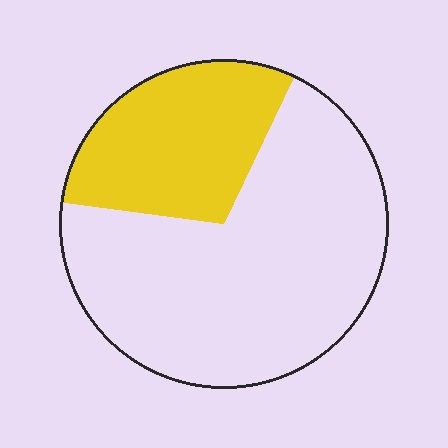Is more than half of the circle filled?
No.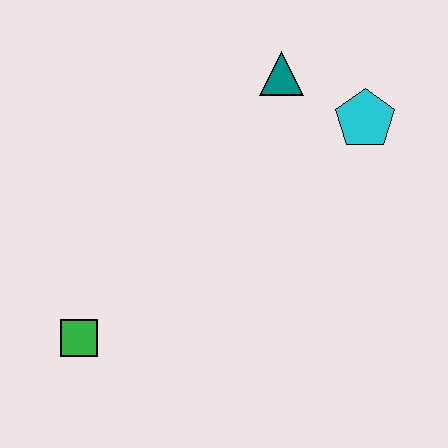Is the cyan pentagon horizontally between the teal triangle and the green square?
No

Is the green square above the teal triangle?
No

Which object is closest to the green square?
The teal triangle is closest to the green square.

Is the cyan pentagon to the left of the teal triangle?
No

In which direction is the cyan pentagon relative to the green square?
The cyan pentagon is to the right of the green square.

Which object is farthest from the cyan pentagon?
The green square is farthest from the cyan pentagon.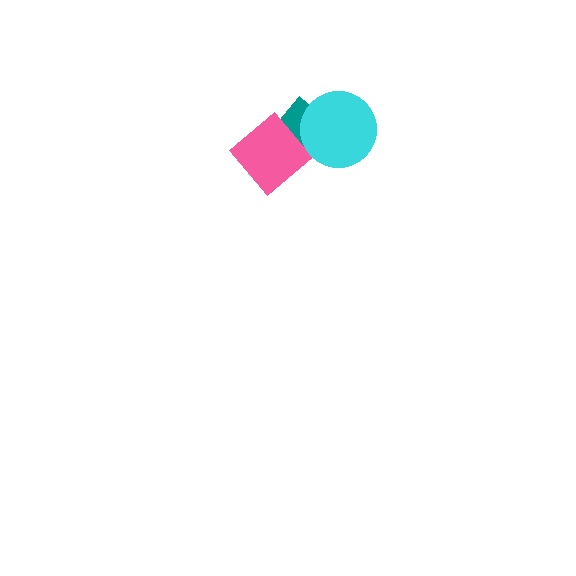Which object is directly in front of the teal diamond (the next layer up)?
The pink diamond is directly in front of the teal diamond.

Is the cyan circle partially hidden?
No, no other shape covers it.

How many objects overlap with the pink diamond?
2 objects overlap with the pink diamond.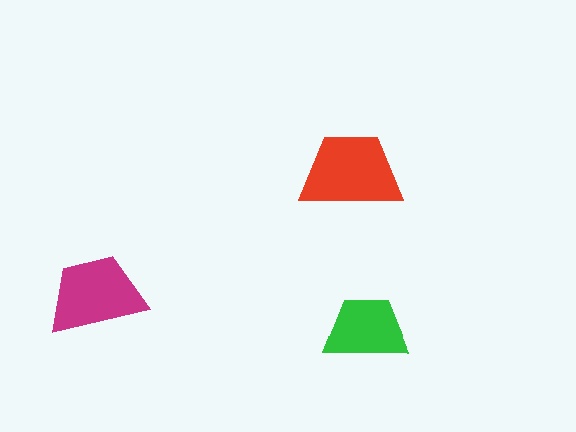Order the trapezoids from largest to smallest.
the red one, the magenta one, the green one.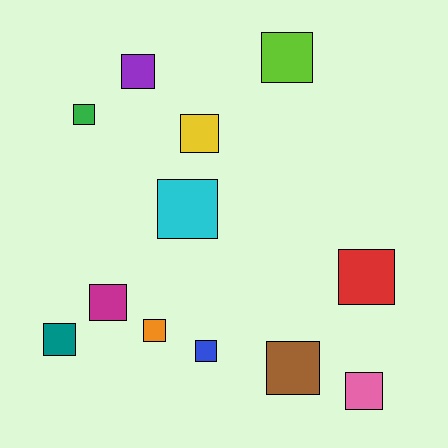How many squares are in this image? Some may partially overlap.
There are 12 squares.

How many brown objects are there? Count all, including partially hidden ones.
There is 1 brown object.